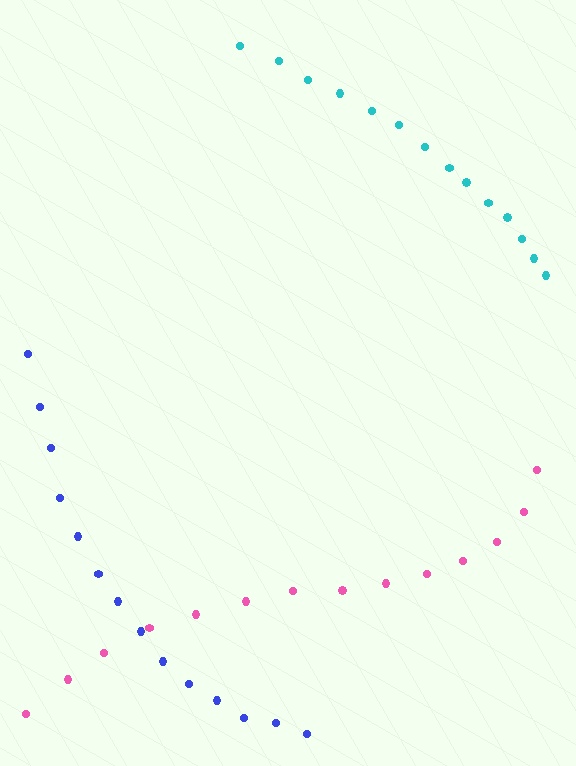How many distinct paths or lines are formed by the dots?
There are 3 distinct paths.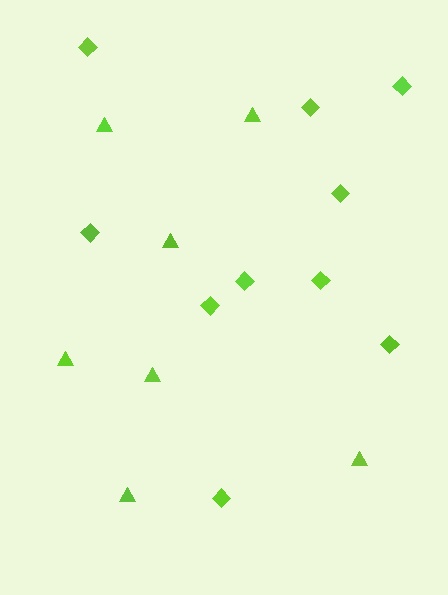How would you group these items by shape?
There are 2 groups: one group of diamonds (10) and one group of triangles (7).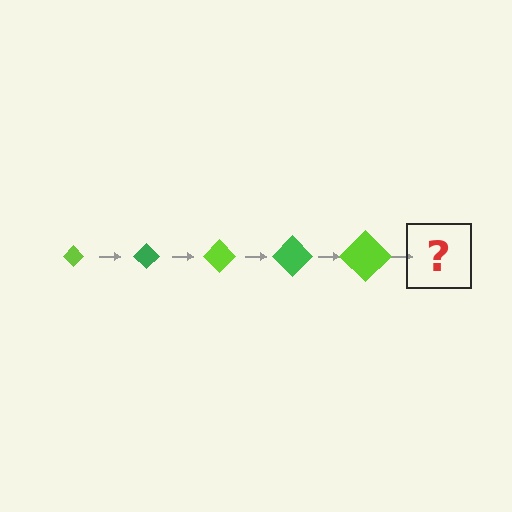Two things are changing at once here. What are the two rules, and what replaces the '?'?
The two rules are that the diamond grows larger each step and the color cycles through lime and green. The '?' should be a green diamond, larger than the previous one.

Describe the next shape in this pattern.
It should be a green diamond, larger than the previous one.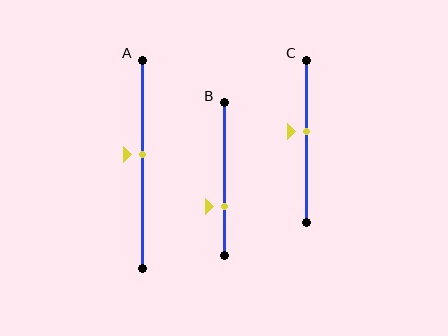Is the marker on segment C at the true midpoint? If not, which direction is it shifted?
No, the marker on segment C is shifted upward by about 6% of the segment length.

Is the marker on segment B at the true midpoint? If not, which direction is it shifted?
No, the marker on segment B is shifted downward by about 18% of the segment length.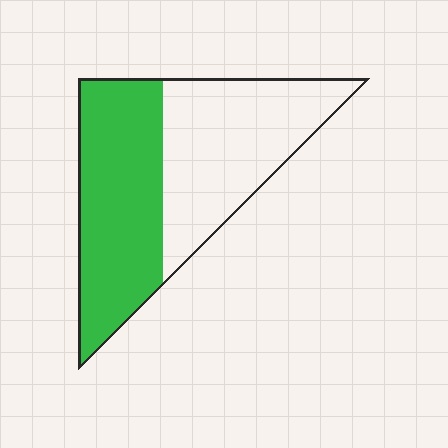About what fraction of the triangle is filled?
About one half (1/2).